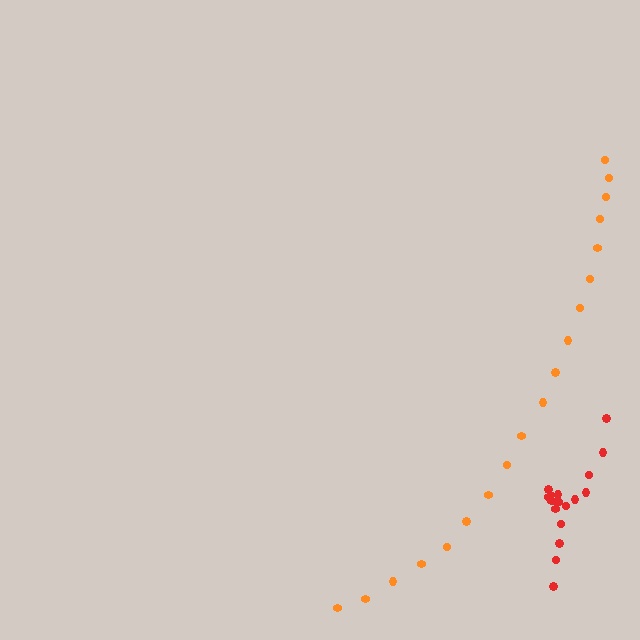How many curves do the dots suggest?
There are 2 distinct paths.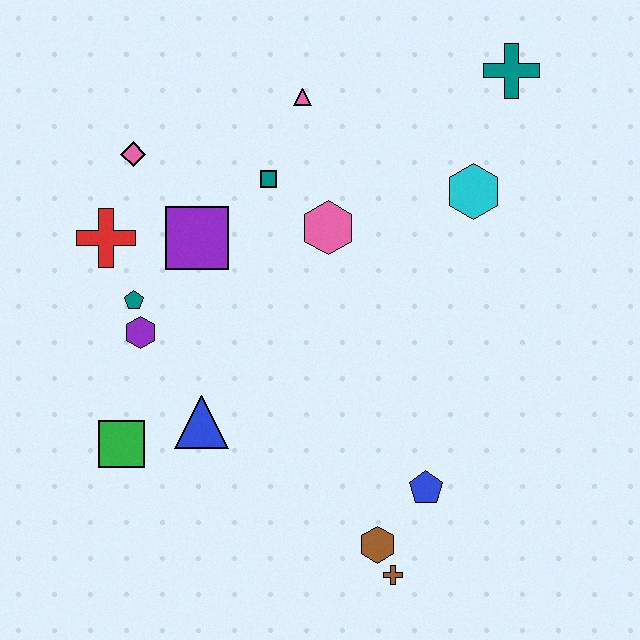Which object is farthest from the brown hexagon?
The teal cross is farthest from the brown hexagon.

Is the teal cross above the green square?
Yes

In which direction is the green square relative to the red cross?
The green square is below the red cross.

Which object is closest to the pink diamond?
The red cross is closest to the pink diamond.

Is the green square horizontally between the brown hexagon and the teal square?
No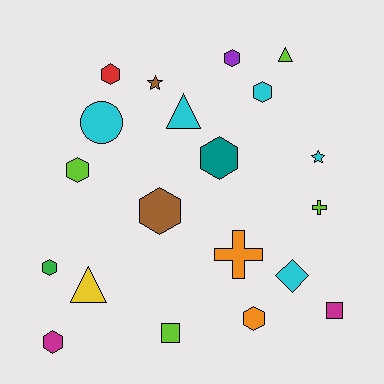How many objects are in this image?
There are 20 objects.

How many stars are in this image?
There are 2 stars.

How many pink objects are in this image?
There are no pink objects.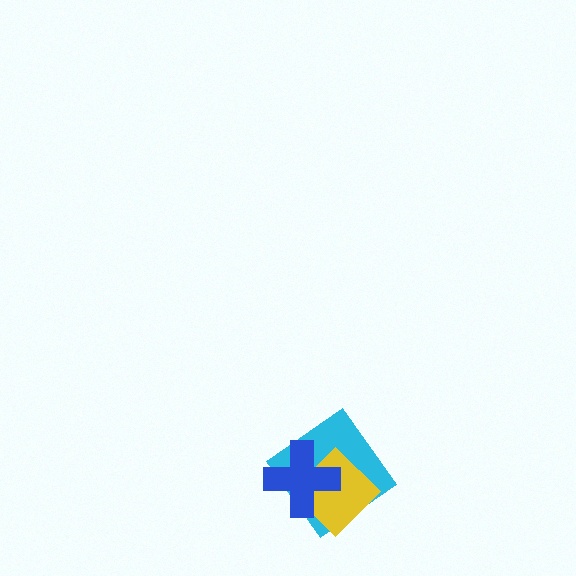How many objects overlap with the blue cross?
2 objects overlap with the blue cross.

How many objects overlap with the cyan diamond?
2 objects overlap with the cyan diamond.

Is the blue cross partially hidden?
No, no other shape covers it.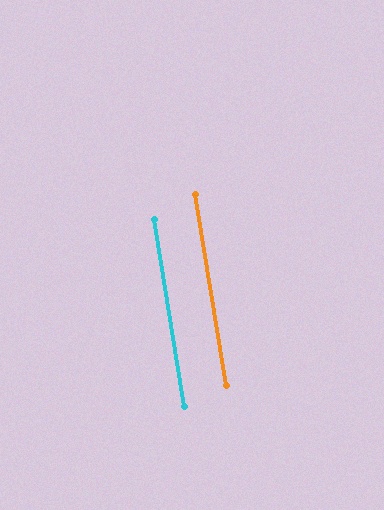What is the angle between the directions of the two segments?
Approximately 0 degrees.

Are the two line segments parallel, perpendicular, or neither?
Parallel — their directions differ by only 0.1°.